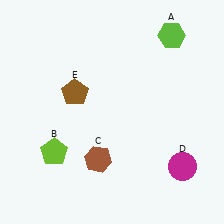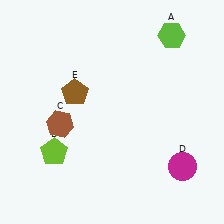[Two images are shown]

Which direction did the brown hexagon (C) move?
The brown hexagon (C) moved left.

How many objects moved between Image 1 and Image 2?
1 object moved between the two images.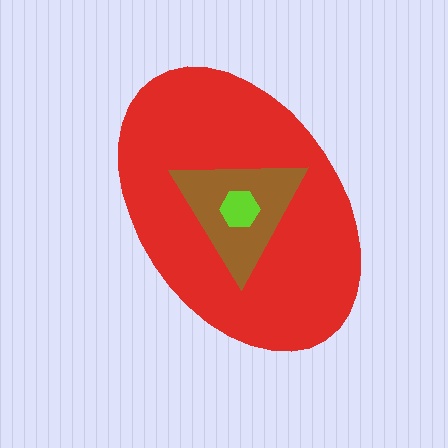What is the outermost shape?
The red ellipse.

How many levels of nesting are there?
3.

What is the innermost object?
The lime hexagon.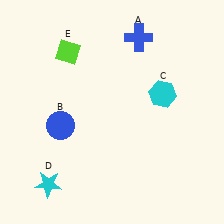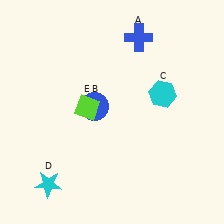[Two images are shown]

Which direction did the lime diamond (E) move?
The lime diamond (E) moved down.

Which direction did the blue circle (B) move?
The blue circle (B) moved right.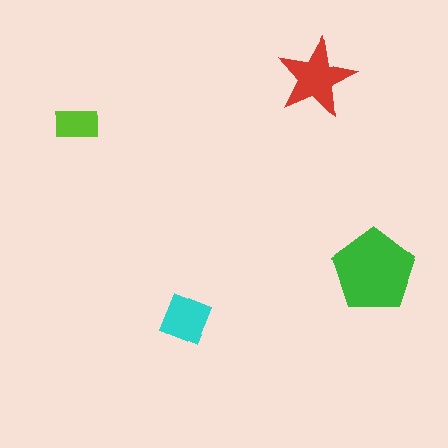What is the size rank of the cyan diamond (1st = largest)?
3rd.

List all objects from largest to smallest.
The green pentagon, the red star, the cyan diamond, the lime rectangle.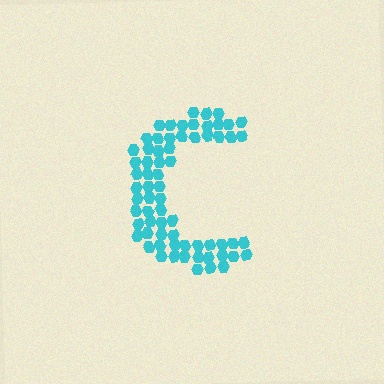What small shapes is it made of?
It is made of small hexagons.